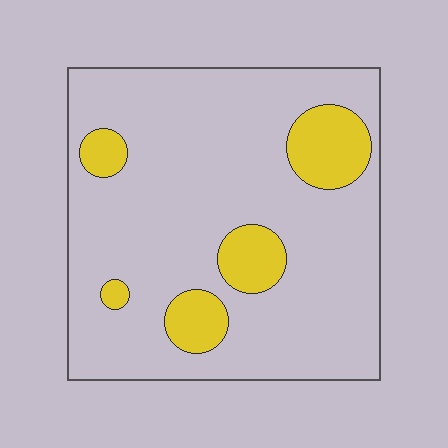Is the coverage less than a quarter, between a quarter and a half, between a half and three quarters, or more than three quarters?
Less than a quarter.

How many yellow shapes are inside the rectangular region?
5.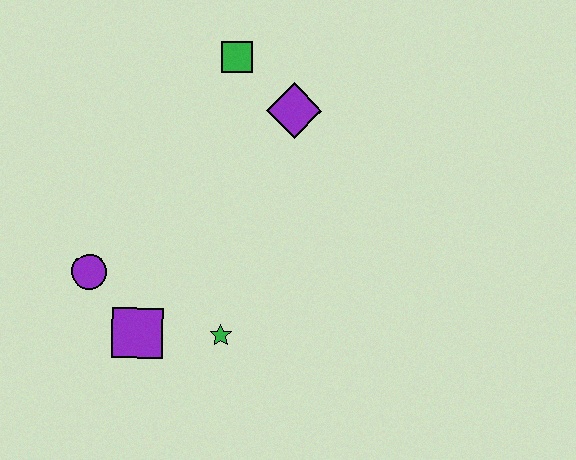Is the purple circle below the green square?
Yes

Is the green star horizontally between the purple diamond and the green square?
No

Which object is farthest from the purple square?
The green square is farthest from the purple square.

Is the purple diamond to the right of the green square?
Yes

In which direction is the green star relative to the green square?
The green star is below the green square.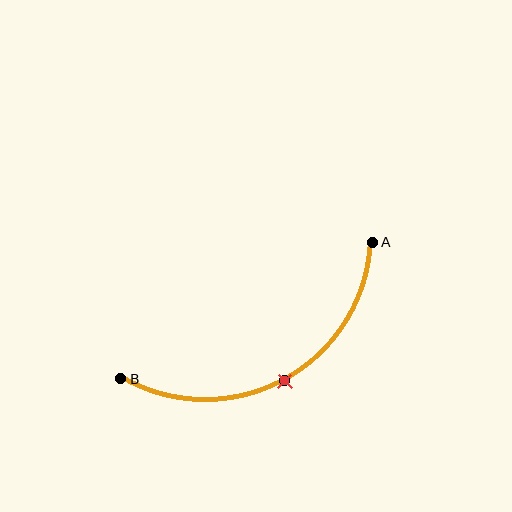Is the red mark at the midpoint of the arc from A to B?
Yes. The red mark lies on the arc at equal arc-length from both A and B — it is the arc midpoint.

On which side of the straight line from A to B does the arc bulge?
The arc bulges below the straight line connecting A and B.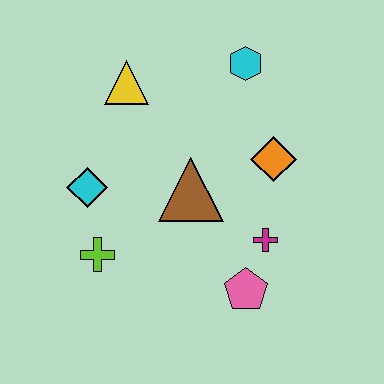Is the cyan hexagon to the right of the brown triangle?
Yes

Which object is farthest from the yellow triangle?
The pink pentagon is farthest from the yellow triangle.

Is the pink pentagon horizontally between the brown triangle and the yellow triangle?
No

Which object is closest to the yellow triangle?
The cyan diamond is closest to the yellow triangle.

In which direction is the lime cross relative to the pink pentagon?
The lime cross is to the left of the pink pentagon.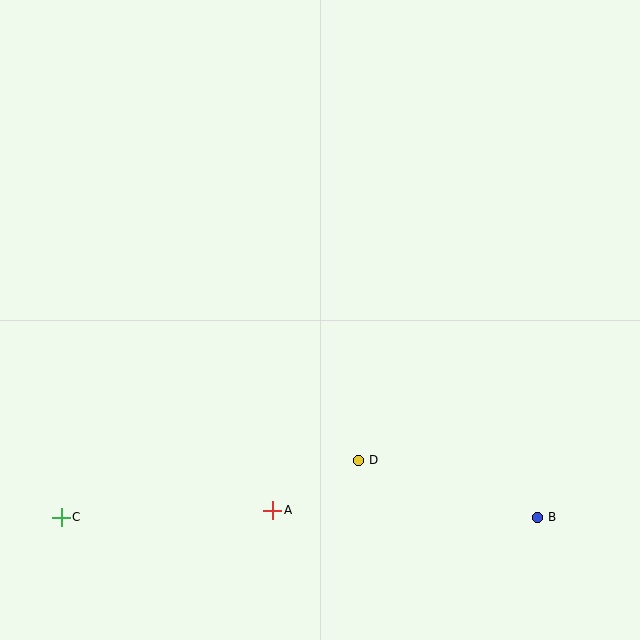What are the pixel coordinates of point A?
Point A is at (273, 510).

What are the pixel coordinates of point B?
Point B is at (537, 517).